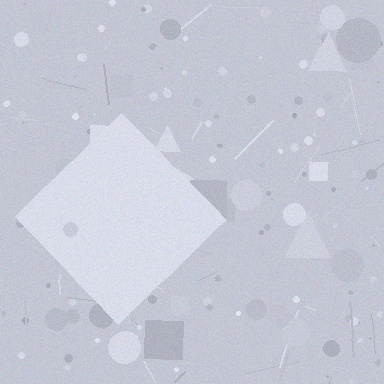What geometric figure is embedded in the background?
A diamond is embedded in the background.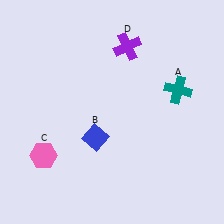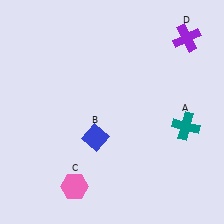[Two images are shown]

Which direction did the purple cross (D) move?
The purple cross (D) moved right.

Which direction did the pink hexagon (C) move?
The pink hexagon (C) moved right.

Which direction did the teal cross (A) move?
The teal cross (A) moved down.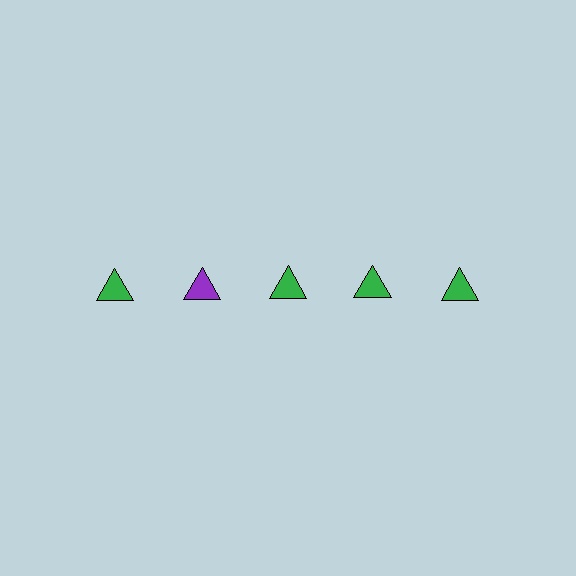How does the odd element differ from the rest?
It has a different color: purple instead of green.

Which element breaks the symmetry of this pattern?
The purple triangle in the top row, second from left column breaks the symmetry. All other shapes are green triangles.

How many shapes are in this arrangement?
There are 5 shapes arranged in a grid pattern.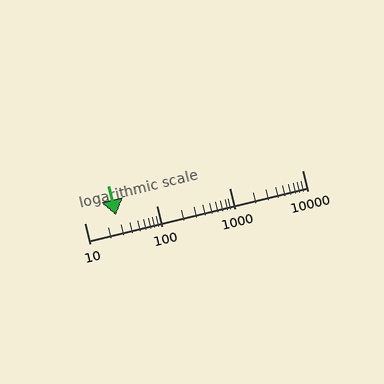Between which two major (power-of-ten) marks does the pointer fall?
The pointer is between 10 and 100.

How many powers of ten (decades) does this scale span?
The scale spans 3 decades, from 10 to 10000.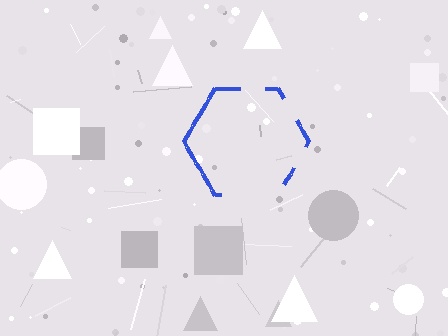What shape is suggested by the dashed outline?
The dashed outline suggests a hexagon.